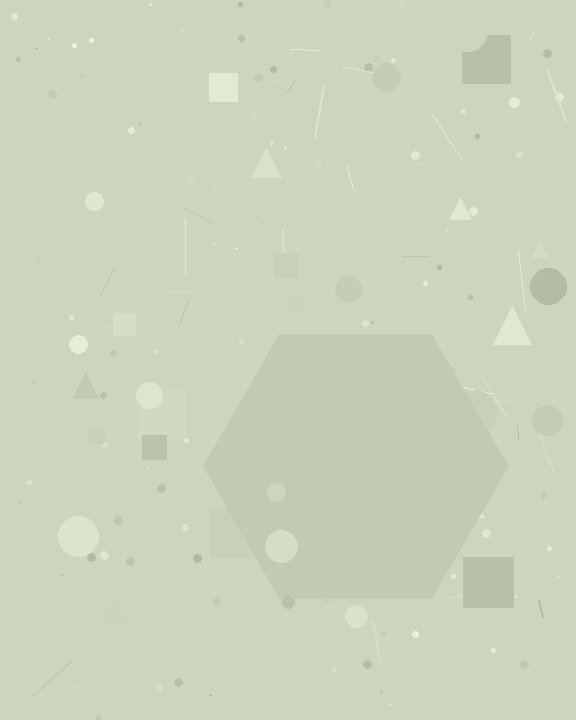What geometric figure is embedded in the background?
A hexagon is embedded in the background.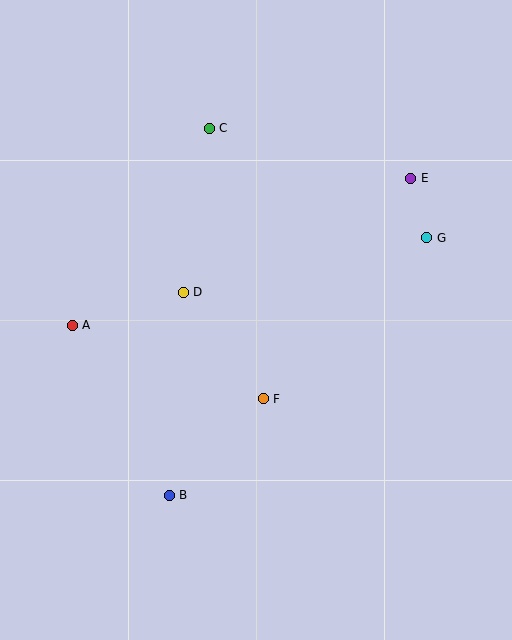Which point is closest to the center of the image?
Point D at (183, 292) is closest to the center.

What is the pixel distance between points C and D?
The distance between C and D is 166 pixels.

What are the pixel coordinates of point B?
Point B is at (169, 495).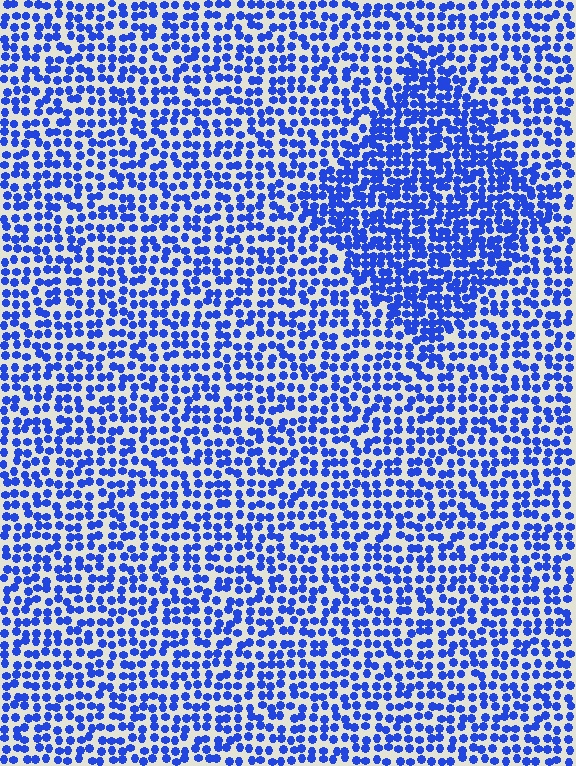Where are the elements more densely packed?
The elements are more densely packed inside the diamond boundary.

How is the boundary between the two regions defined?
The boundary is defined by a change in element density (approximately 1.6x ratio). All elements are the same color, size, and shape.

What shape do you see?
I see a diamond.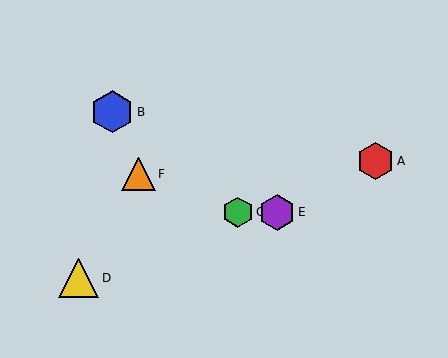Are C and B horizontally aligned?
No, C is at y≈212 and B is at y≈112.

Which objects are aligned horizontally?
Objects C, E are aligned horizontally.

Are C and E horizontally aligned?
Yes, both are at y≈212.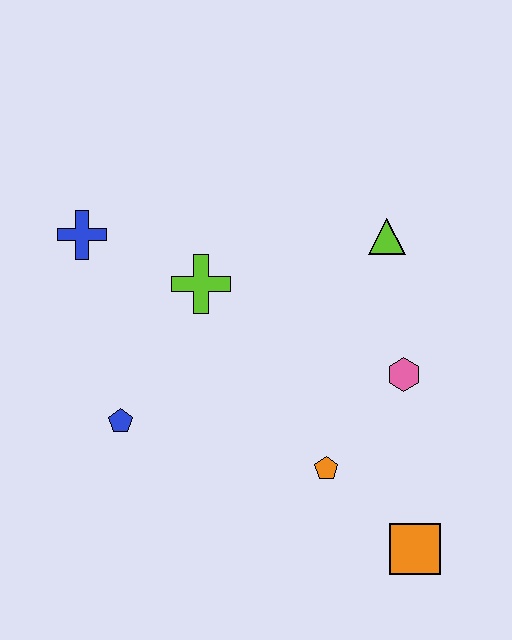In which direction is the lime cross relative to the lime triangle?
The lime cross is to the left of the lime triangle.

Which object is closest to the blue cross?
The lime cross is closest to the blue cross.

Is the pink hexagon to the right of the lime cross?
Yes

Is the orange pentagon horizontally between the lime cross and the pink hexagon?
Yes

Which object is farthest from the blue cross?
The orange square is farthest from the blue cross.